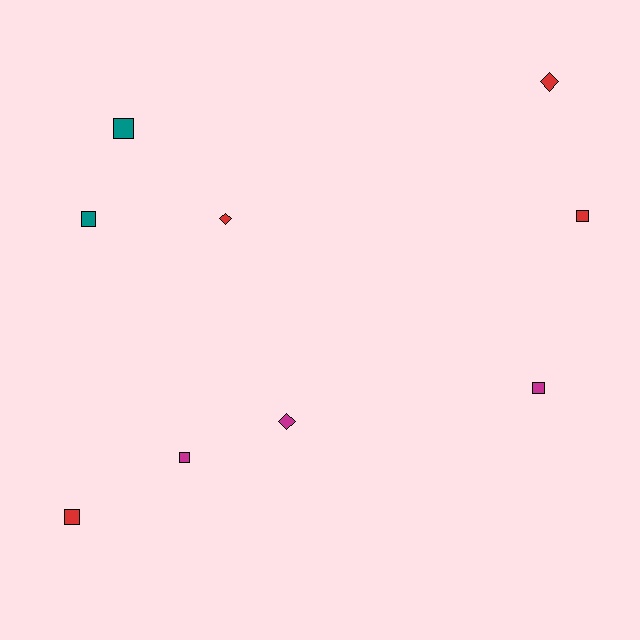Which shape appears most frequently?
Square, with 6 objects.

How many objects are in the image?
There are 9 objects.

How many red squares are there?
There are 2 red squares.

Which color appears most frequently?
Red, with 4 objects.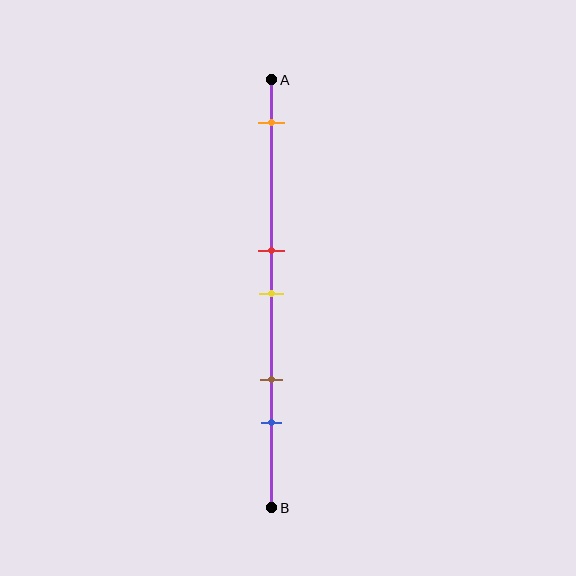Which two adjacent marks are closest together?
The red and yellow marks are the closest adjacent pair.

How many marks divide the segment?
There are 5 marks dividing the segment.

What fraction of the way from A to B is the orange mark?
The orange mark is approximately 10% (0.1) of the way from A to B.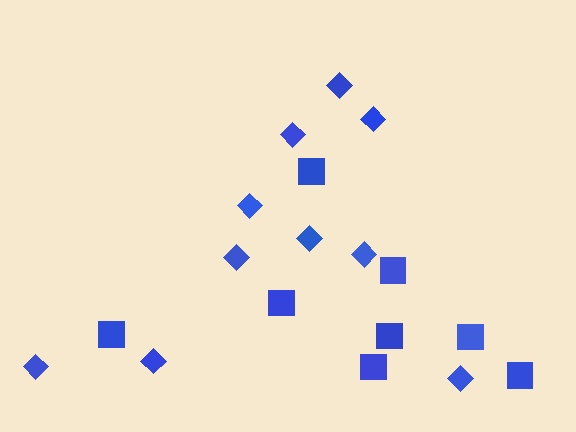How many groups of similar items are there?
There are 2 groups: one group of squares (8) and one group of diamonds (10).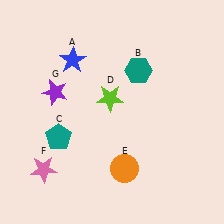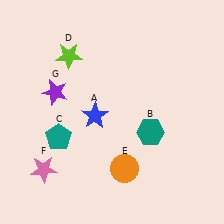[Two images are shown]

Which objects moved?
The objects that moved are: the blue star (A), the teal hexagon (B), the lime star (D).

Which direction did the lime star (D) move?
The lime star (D) moved up.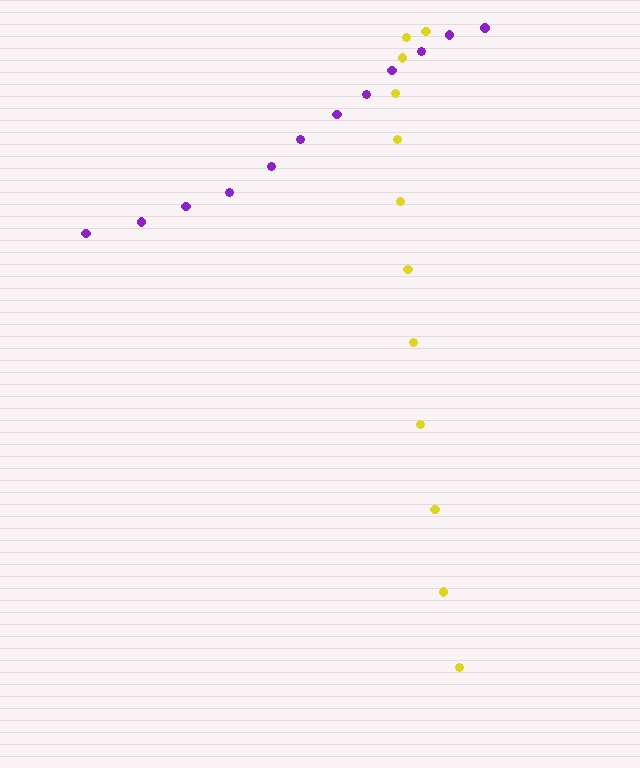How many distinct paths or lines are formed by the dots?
There are 2 distinct paths.